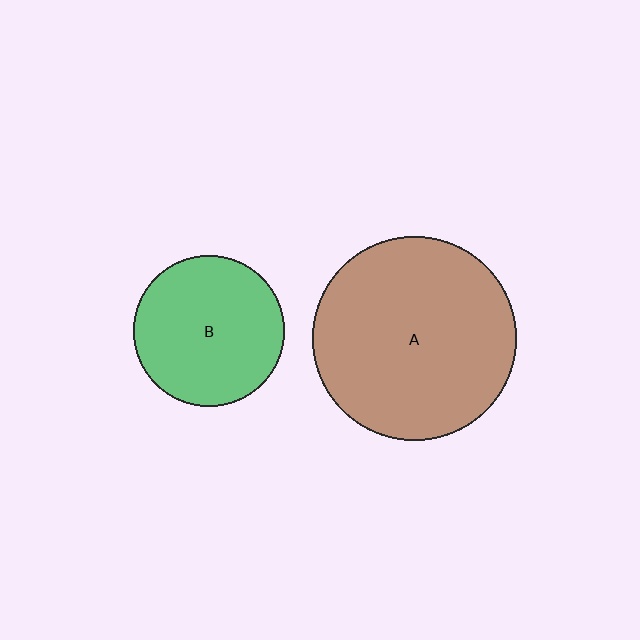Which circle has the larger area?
Circle A (brown).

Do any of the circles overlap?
No, none of the circles overlap.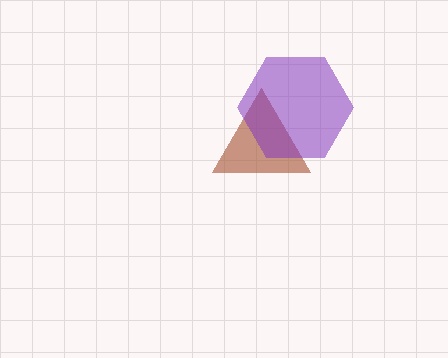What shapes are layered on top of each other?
The layered shapes are: a brown triangle, a purple hexagon.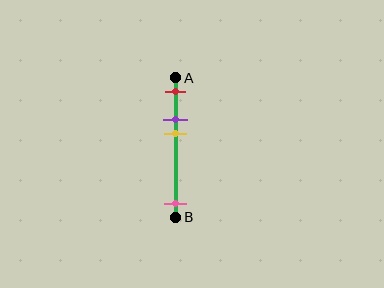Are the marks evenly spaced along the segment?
No, the marks are not evenly spaced.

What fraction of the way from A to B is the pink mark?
The pink mark is approximately 90% (0.9) of the way from A to B.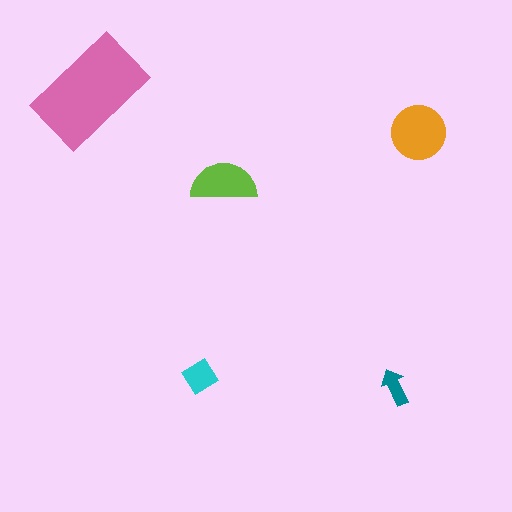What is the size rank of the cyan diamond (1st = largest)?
4th.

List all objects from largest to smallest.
The pink rectangle, the orange circle, the lime semicircle, the cyan diamond, the teal arrow.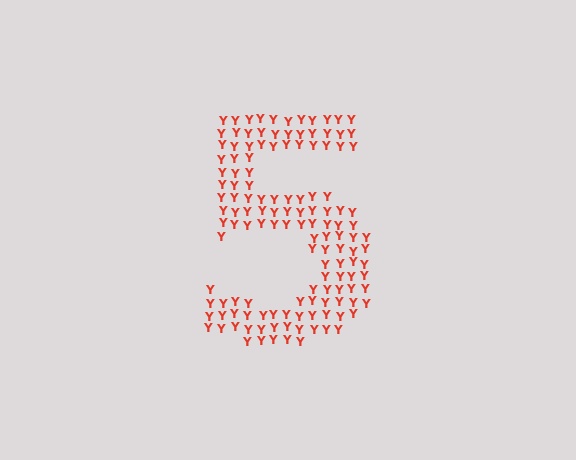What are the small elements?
The small elements are letter Y's.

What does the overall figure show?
The overall figure shows the digit 5.